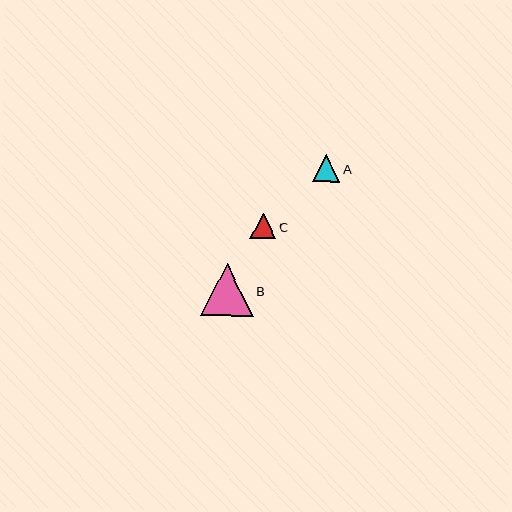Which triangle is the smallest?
Triangle C is the smallest with a size of approximately 25 pixels.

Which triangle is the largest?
Triangle B is the largest with a size of approximately 53 pixels.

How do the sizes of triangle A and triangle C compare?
Triangle A and triangle C are approximately the same size.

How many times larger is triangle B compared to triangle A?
Triangle B is approximately 1.9 times the size of triangle A.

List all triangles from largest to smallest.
From largest to smallest: B, A, C.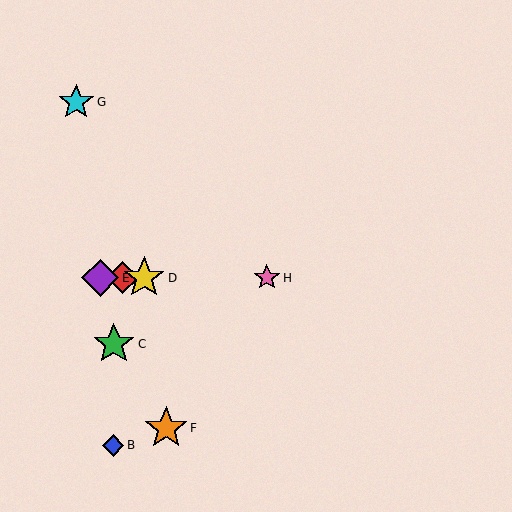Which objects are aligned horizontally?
Objects A, D, E, H are aligned horizontally.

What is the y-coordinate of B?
Object B is at y≈445.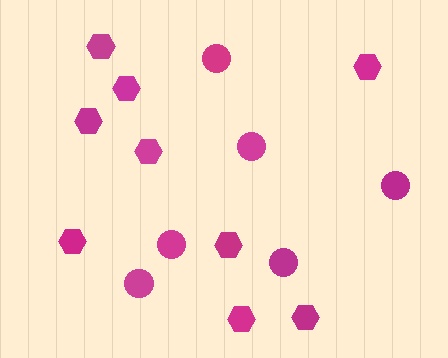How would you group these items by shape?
There are 2 groups: one group of hexagons (9) and one group of circles (6).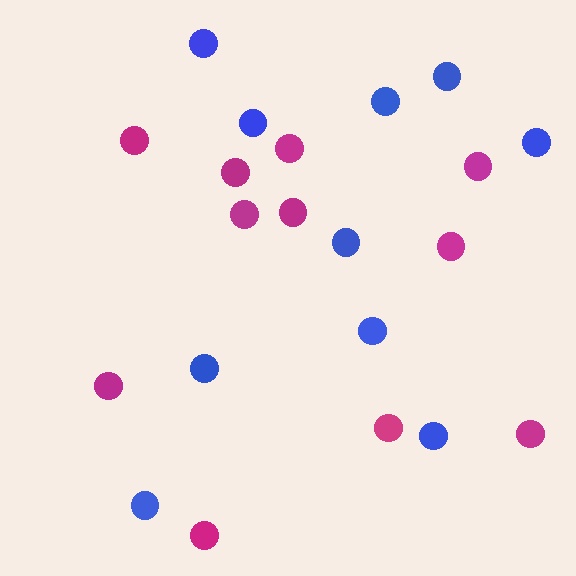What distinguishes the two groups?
There are 2 groups: one group of blue circles (10) and one group of magenta circles (11).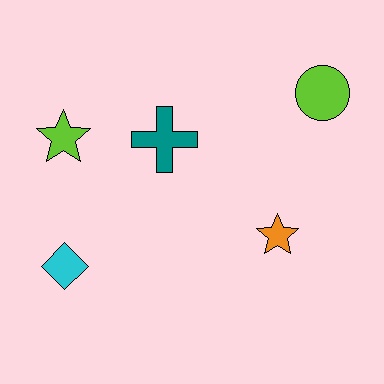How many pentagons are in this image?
There are no pentagons.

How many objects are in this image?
There are 5 objects.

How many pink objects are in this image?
There are no pink objects.